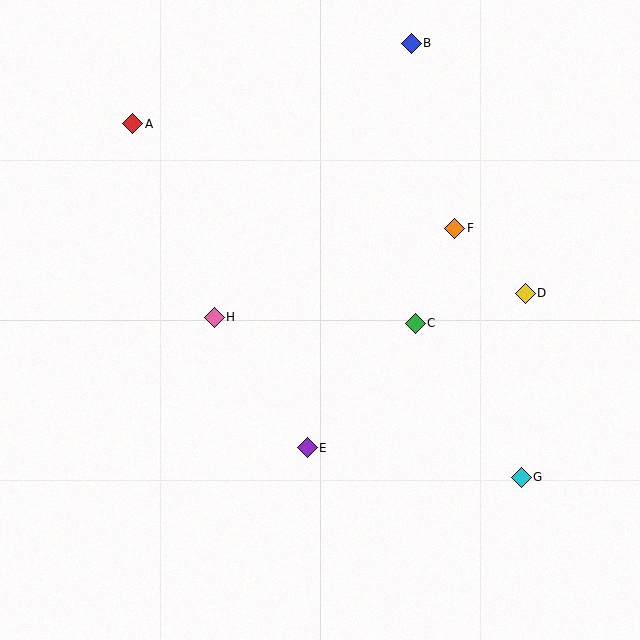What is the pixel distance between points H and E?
The distance between H and E is 160 pixels.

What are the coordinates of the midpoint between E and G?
The midpoint between E and G is at (414, 463).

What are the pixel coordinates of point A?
Point A is at (133, 124).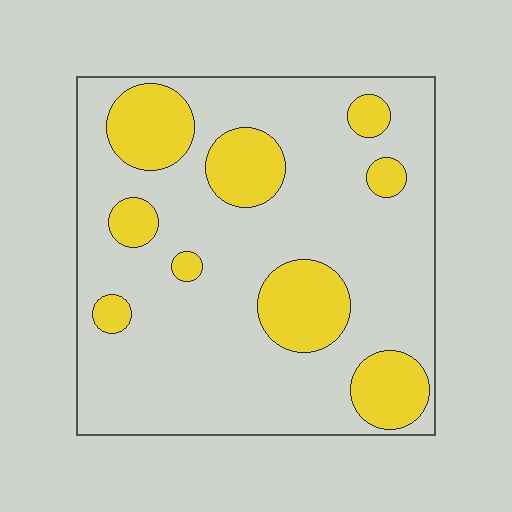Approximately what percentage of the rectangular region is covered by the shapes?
Approximately 25%.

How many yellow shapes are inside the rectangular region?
9.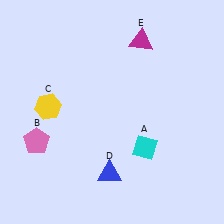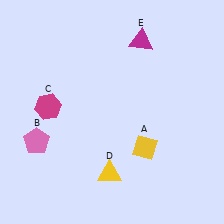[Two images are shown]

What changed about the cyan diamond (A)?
In Image 1, A is cyan. In Image 2, it changed to yellow.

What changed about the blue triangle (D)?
In Image 1, D is blue. In Image 2, it changed to yellow.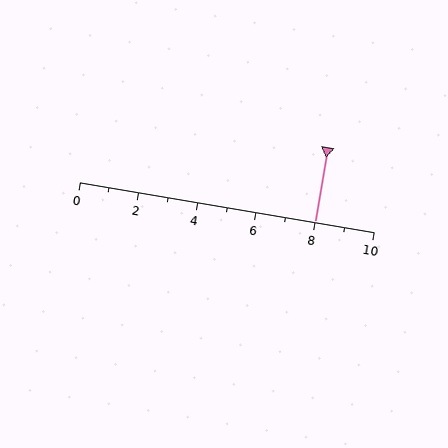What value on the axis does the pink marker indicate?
The marker indicates approximately 8.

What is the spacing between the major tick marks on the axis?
The major ticks are spaced 2 apart.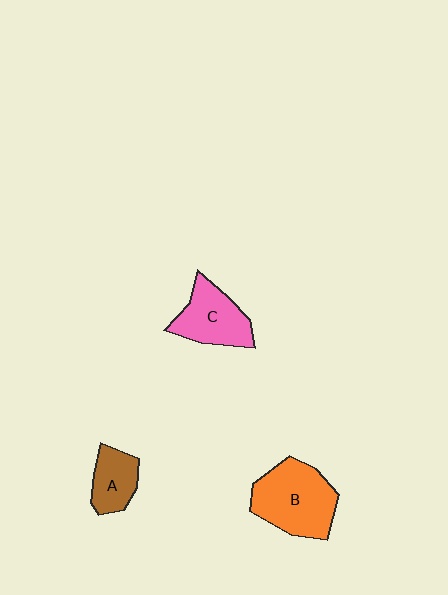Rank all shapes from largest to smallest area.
From largest to smallest: B (orange), C (pink), A (brown).